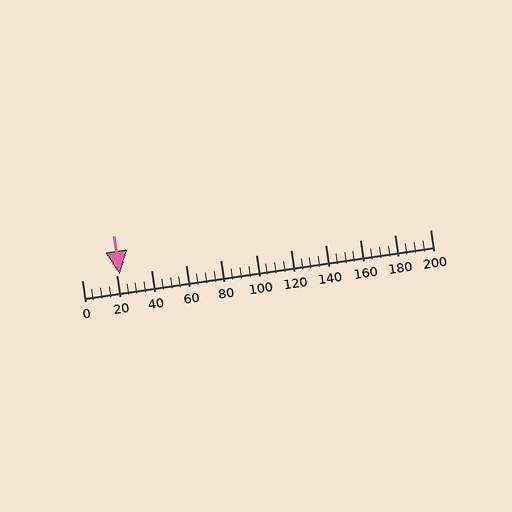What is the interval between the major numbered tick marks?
The major tick marks are spaced 20 units apart.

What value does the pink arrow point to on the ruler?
The pink arrow points to approximately 22.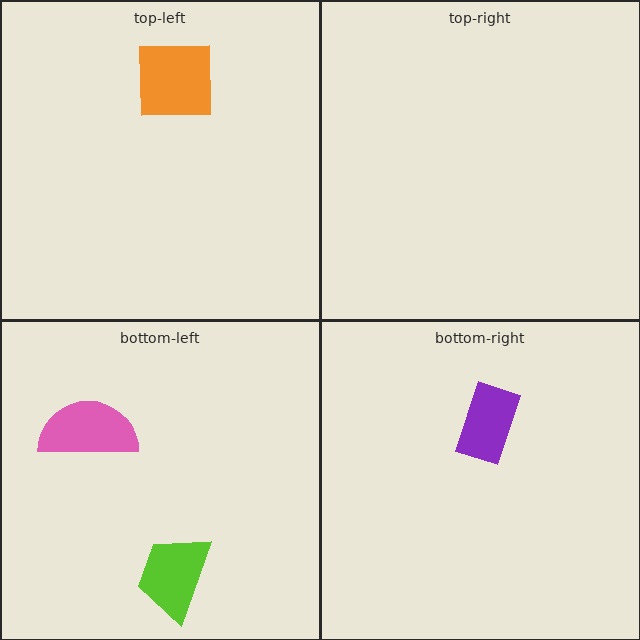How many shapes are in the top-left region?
1.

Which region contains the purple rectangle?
The bottom-right region.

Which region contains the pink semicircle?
The bottom-left region.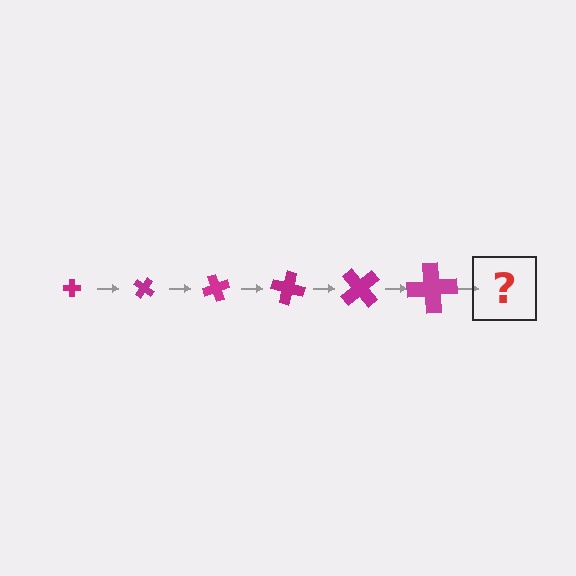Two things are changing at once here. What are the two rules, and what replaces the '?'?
The two rules are that the cross grows larger each step and it rotates 35 degrees each step. The '?' should be a cross, larger than the previous one and rotated 210 degrees from the start.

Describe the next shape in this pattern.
It should be a cross, larger than the previous one and rotated 210 degrees from the start.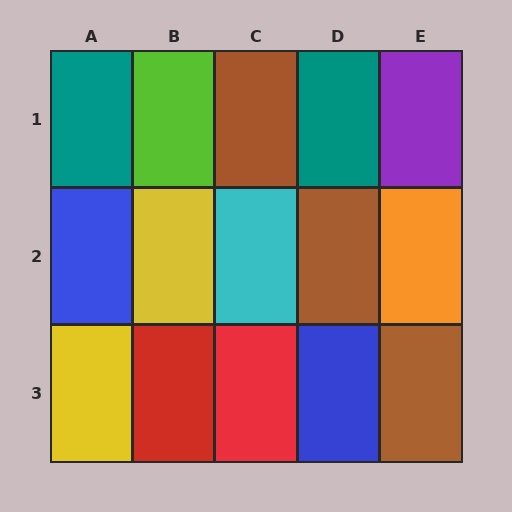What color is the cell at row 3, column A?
Yellow.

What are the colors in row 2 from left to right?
Blue, yellow, cyan, brown, orange.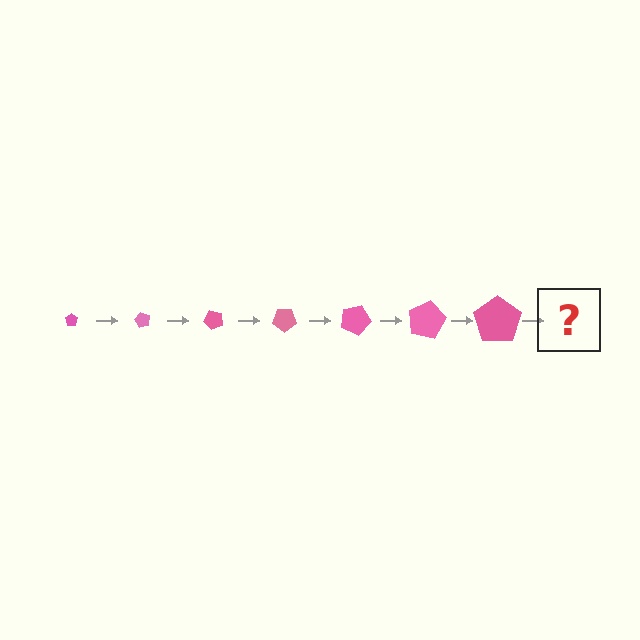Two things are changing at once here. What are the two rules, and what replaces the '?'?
The two rules are that the pentagon grows larger each step and it rotates 60 degrees each step. The '?' should be a pentagon, larger than the previous one and rotated 420 degrees from the start.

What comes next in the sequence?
The next element should be a pentagon, larger than the previous one and rotated 420 degrees from the start.